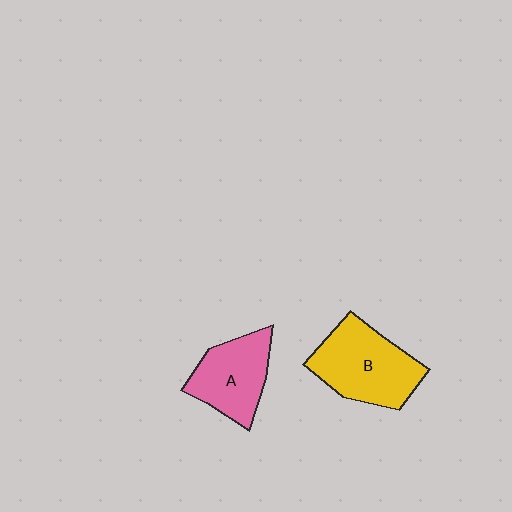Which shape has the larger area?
Shape B (yellow).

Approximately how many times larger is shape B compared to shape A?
Approximately 1.3 times.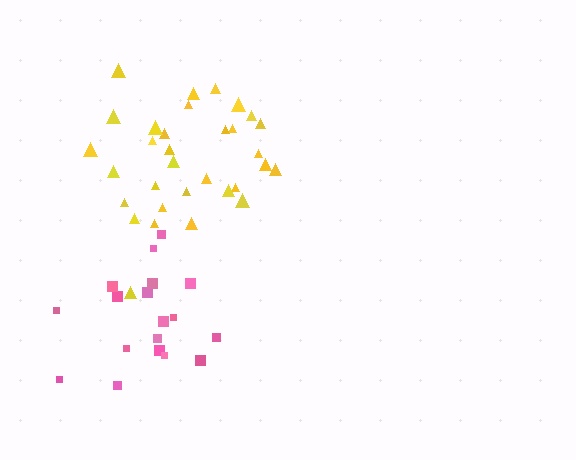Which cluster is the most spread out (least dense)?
Pink.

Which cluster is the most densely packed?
Yellow.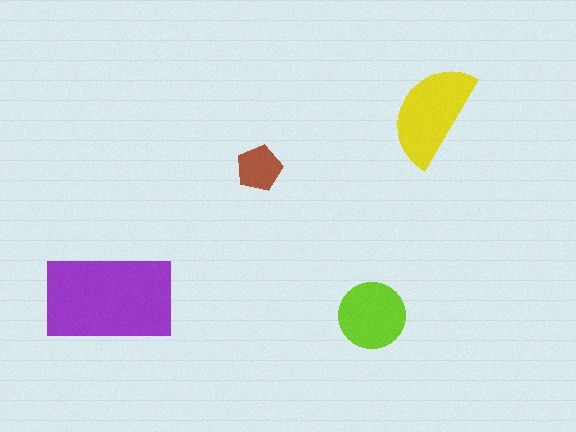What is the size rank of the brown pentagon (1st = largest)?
4th.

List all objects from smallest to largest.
The brown pentagon, the lime circle, the yellow semicircle, the purple rectangle.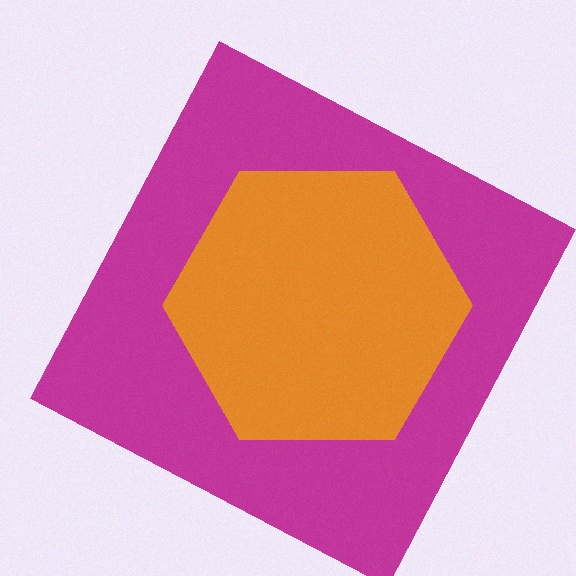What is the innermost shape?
The orange hexagon.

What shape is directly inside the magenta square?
The orange hexagon.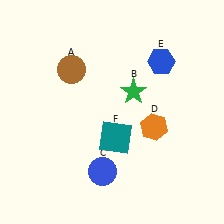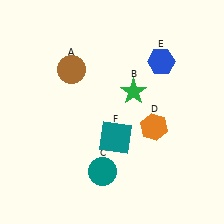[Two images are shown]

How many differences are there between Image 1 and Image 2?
There is 1 difference between the two images.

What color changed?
The circle (C) changed from blue in Image 1 to teal in Image 2.